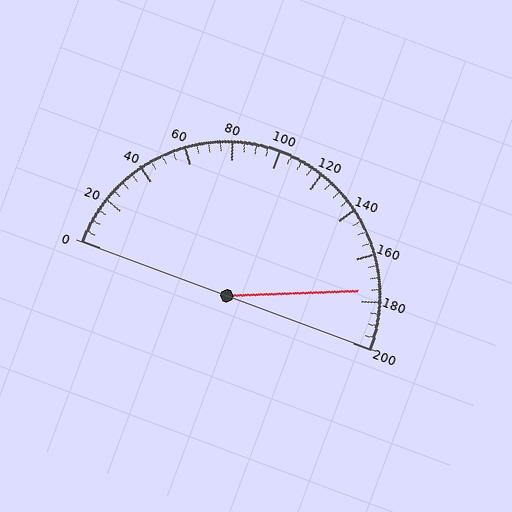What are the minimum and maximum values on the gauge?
The gauge ranges from 0 to 200.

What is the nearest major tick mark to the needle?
The nearest major tick mark is 180.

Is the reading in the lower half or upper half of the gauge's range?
The reading is in the upper half of the range (0 to 200).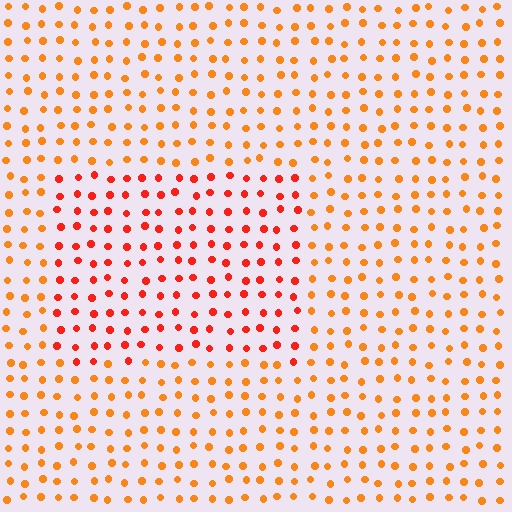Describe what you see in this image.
The image is filled with small orange elements in a uniform arrangement. A rectangle-shaped region is visible where the elements are tinted to a slightly different hue, forming a subtle color boundary.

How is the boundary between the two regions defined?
The boundary is defined purely by a slight shift in hue (about 27 degrees). Spacing, size, and orientation are identical on both sides.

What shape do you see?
I see a rectangle.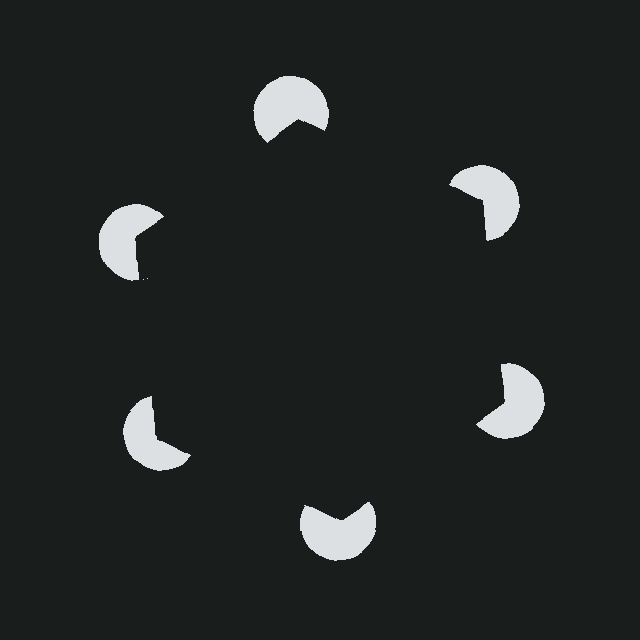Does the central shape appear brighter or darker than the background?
It typically appears slightly darker than the background, even though no actual brightness change is drawn.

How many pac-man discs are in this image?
There are 6 — one at each vertex of the illusory hexagon.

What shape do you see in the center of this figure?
An illusory hexagon — its edges are inferred from the aligned wedge cuts in the pac-man discs, not physically drawn.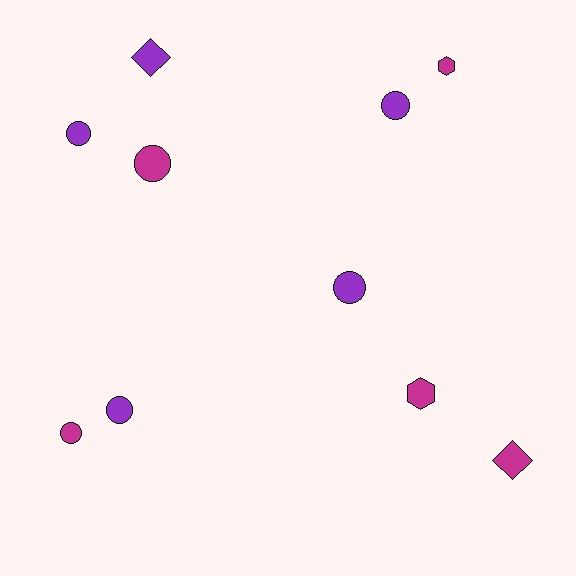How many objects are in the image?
There are 10 objects.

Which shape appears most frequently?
Circle, with 6 objects.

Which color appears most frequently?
Magenta, with 5 objects.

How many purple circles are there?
There are 4 purple circles.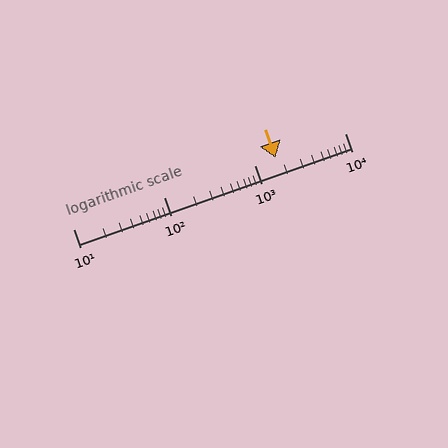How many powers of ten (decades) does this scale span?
The scale spans 3 decades, from 10 to 10000.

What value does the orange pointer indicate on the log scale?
The pointer indicates approximately 1700.